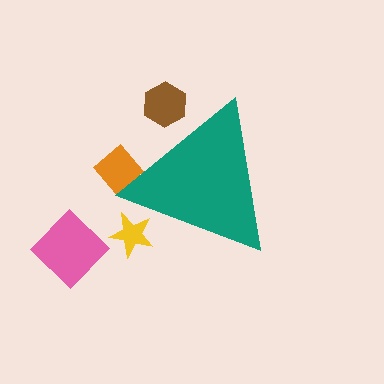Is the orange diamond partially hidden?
Yes, the orange diamond is partially hidden behind the teal triangle.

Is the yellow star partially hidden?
Yes, the yellow star is partially hidden behind the teal triangle.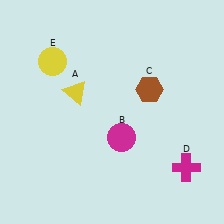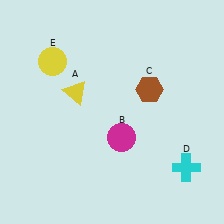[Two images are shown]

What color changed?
The cross (D) changed from magenta in Image 1 to cyan in Image 2.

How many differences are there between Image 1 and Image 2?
There is 1 difference between the two images.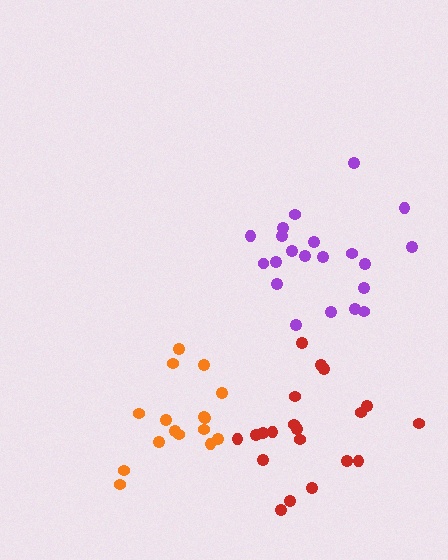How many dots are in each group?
Group 1: 20 dots, Group 2: 21 dots, Group 3: 16 dots (57 total).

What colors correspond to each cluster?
The clusters are colored: red, purple, orange.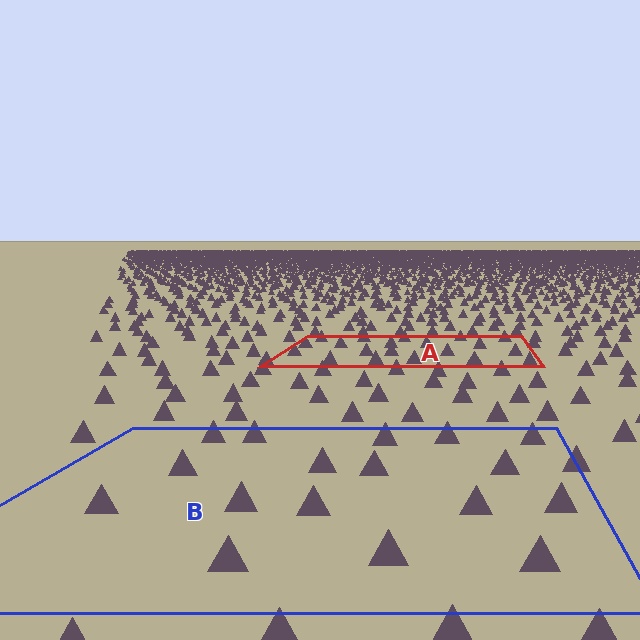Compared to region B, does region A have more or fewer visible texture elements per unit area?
Region A has more texture elements per unit area — they are packed more densely because it is farther away.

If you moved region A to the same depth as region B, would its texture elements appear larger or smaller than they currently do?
They would appear larger. At a closer depth, the same texture elements are projected at a bigger on-screen size.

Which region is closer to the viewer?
Region B is closer. The texture elements there are larger and more spread out.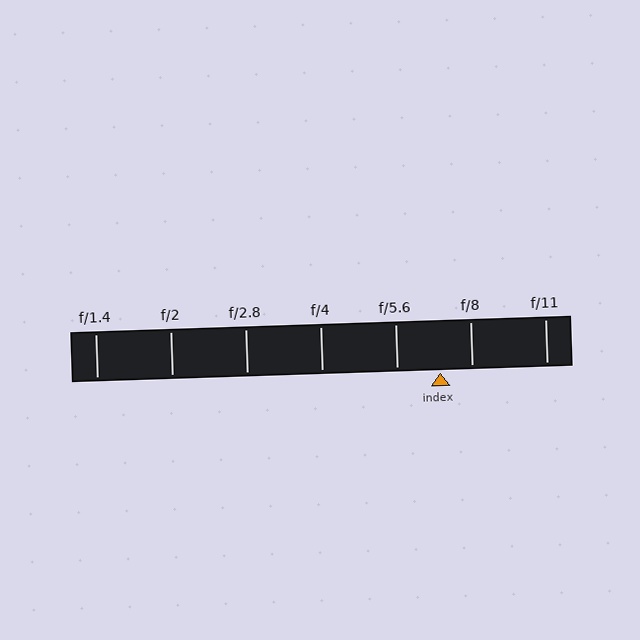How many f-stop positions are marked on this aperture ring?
There are 7 f-stop positions marked.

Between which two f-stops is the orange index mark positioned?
The index mark is between f/5.6 and f/8.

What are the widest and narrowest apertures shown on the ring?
The widest aperture shown is f/1.4 and the narrowest is f/11.